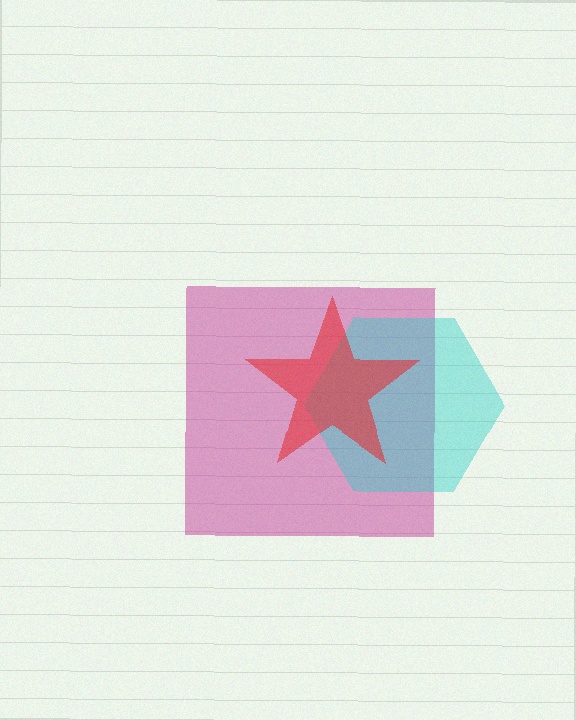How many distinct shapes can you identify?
There are 3 distinct shapes: a magenta square, a cyan hexagon, a red star.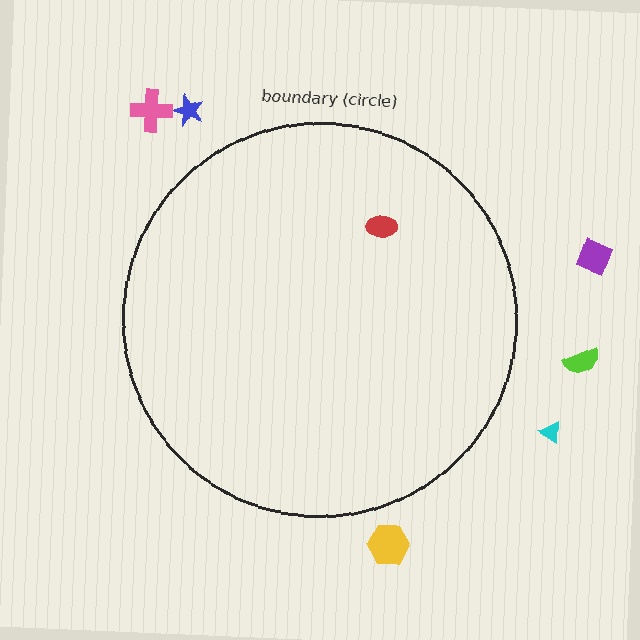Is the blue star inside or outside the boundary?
Outside.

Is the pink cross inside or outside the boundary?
Outside.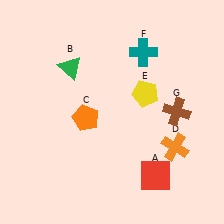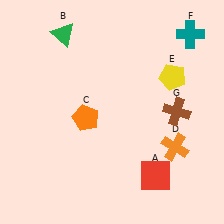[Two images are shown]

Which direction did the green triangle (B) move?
The green triangle (B) moved up.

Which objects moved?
The objects that moved are: the green triangle (B), the yellow pentagon (E), the teal cross (F).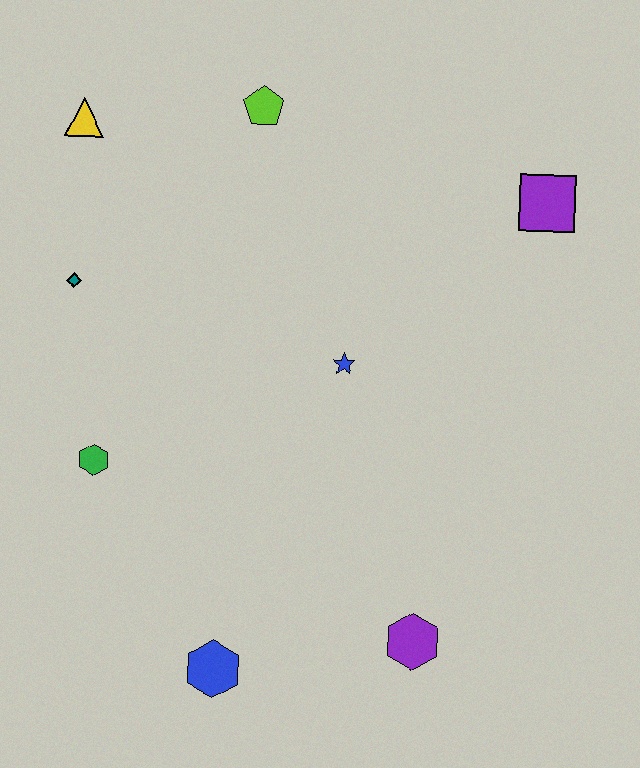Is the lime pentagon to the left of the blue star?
Yes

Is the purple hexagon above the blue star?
No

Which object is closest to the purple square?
The blue star is closest to the purple square.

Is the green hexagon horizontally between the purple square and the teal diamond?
Yes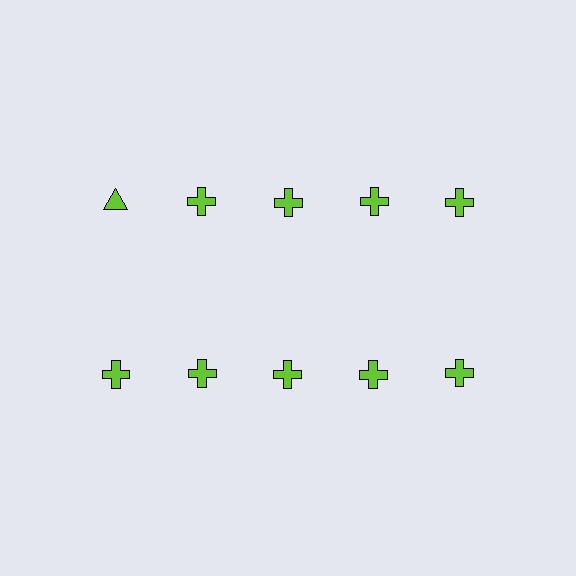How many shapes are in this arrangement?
There are 10 shapes arranged in a grid pattern.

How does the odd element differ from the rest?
It has a different shape: triangle instead of cross.